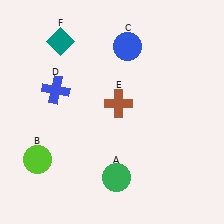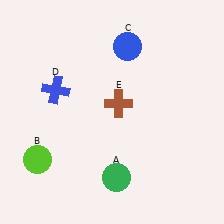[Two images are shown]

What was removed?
The teal diamond (F) was removed in Image 2.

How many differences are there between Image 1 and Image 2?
There is 1 difference between the two images.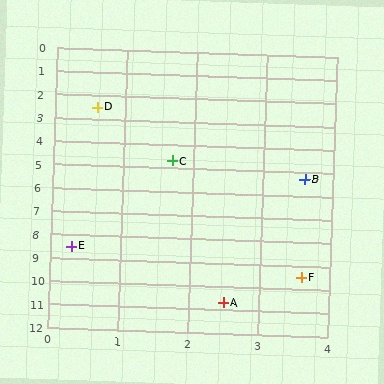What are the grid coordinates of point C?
Point C is at approximately (1.7, 4.7).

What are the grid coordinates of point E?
Point E is at approximately (0.3, 8.5).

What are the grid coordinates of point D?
Point D is at approximately (0.6, 2.5).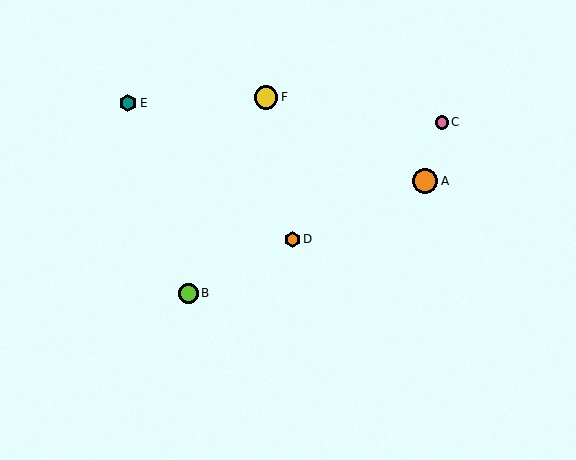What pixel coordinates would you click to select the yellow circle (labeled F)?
Click at (266, 97) to select the yellow circle F.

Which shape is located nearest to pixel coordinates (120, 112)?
The teal hexagon (labeled E) at (128, 103) is nearest to that location.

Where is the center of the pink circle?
The center of the pink circle is at (442, 122).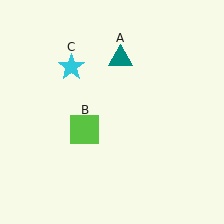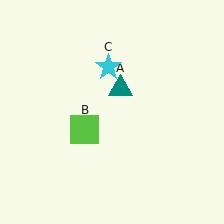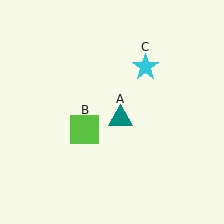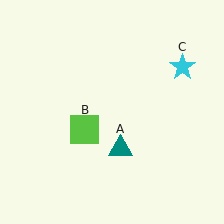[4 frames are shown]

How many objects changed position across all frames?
2 objects changed position: teal triangle (object A), cyan star (object C).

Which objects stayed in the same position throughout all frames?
Lime square (object B) remained stationary.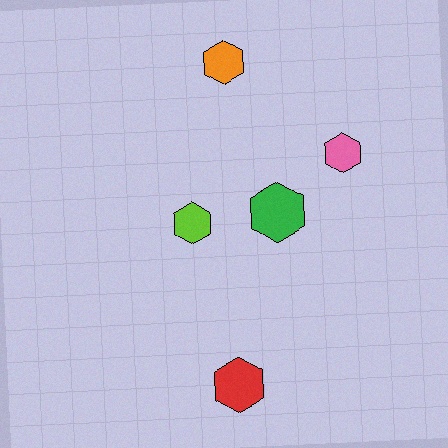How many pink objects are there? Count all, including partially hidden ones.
There is 1 pink object.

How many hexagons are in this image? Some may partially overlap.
There are 5 hexagons.